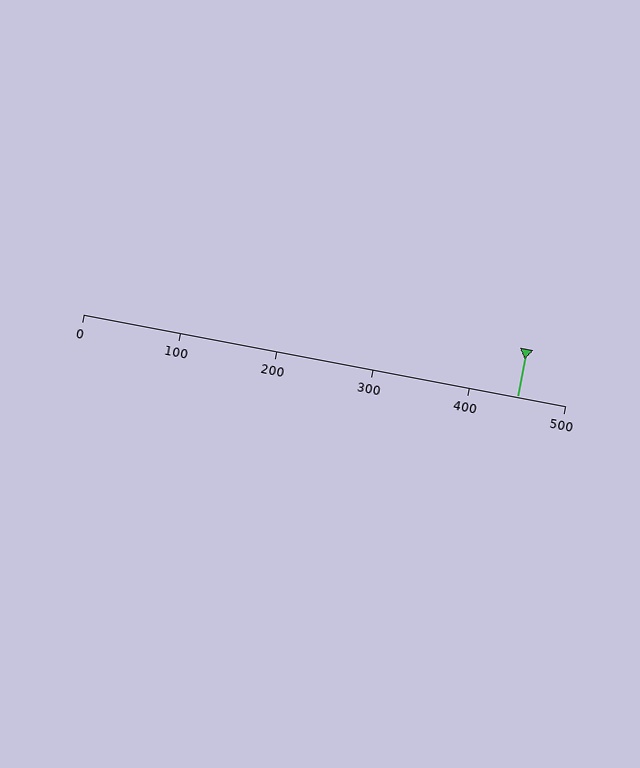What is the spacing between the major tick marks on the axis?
The major ticks are spaced 100 apart.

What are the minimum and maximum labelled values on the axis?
The axis runs from 0 to 500.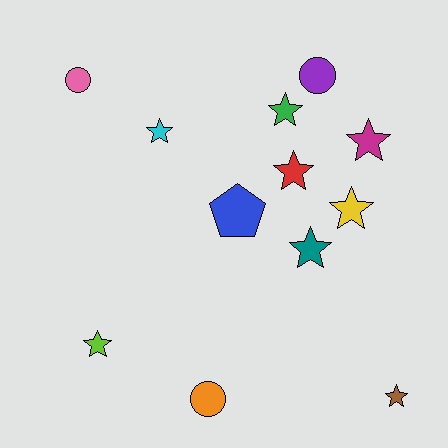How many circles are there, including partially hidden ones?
There are 3 circles.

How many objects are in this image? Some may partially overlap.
There are 12 objects.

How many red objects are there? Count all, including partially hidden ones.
There is 1 red object.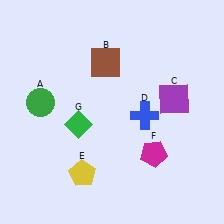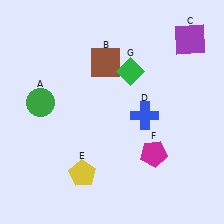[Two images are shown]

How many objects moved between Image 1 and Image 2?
2 objects moved between the two images.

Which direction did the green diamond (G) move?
The green diamond (G) moved up.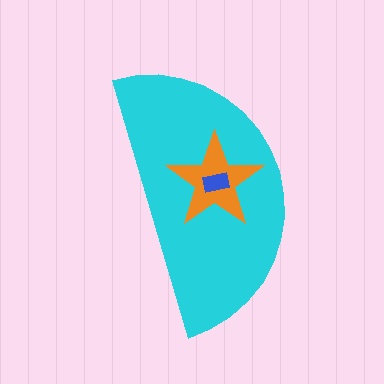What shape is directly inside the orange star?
The blue rectangle.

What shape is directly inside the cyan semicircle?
The orange star.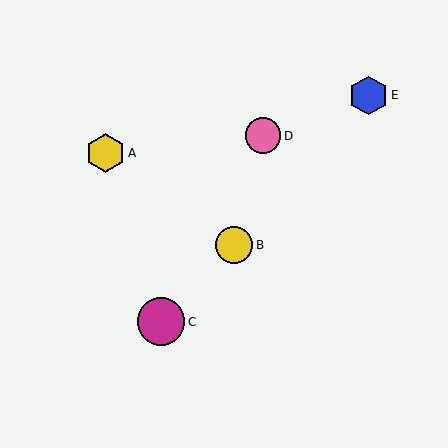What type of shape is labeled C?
Shape C is a magenta circle.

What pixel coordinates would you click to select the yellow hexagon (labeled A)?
Click at (105, 153) to select the yellow hexagon A.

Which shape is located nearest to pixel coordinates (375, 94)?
The blue hexagon (labeled E) at (369, 95) is nearest to that location.